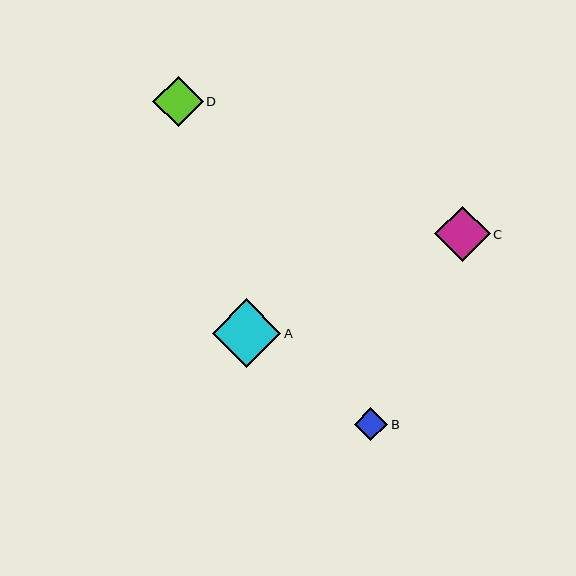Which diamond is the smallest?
Diamond B is the smallest with a size of approximately 33 pixels.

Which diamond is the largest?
Diamond A is the largest with a size of approximately 69 pixels.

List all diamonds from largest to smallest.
From largest to smallest: A, C, D, B.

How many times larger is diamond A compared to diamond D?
Diamond A is approximately 1.4 times the size of diamond D.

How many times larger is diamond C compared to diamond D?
Diamond C is approximately 1.1 times the size of diamond D.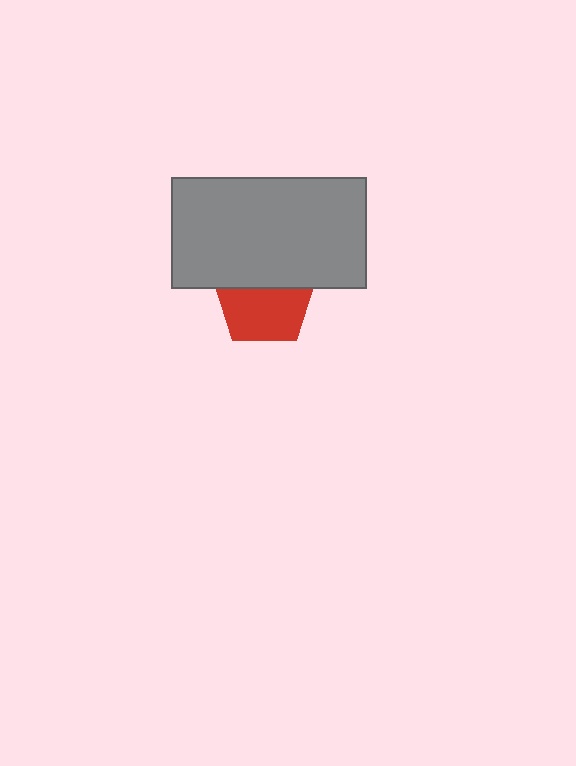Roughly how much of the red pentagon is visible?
About half of it is visible (roughly 60%).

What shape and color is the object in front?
The object in front is a gray rectangle.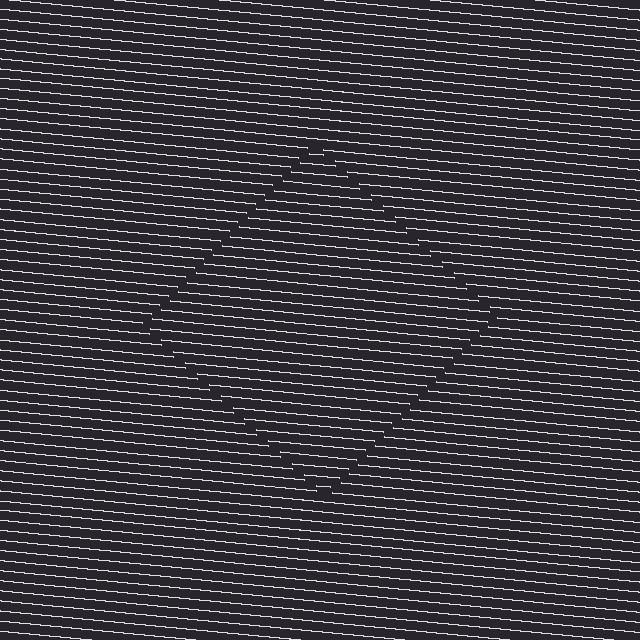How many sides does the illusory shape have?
4 sides — the line-ends trace a square.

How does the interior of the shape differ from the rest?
The interior of the shape contains the same grating, shifted by half a period — the contour is defined by the phase discontinuity where line-ends from the inner and outer gratings abut.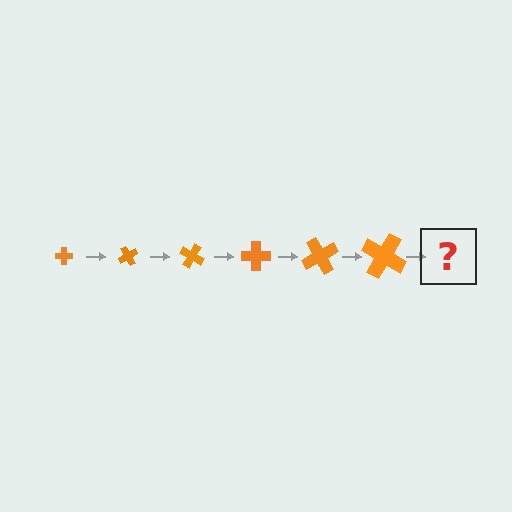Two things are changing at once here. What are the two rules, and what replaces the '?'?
The two rules are that the cross grows larger each step and it rotates 60 degrees each step. The '?' should be a cross, larger than the previous one and rotated 360 degrees from the start.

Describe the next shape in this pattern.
It should be a cross, larger than the previous one and rotated 360 degrees from the start.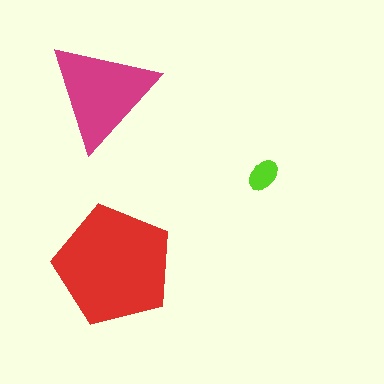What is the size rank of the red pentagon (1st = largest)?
1st.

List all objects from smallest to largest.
The lime ellipse, the magenta triangle, the red pentagon.